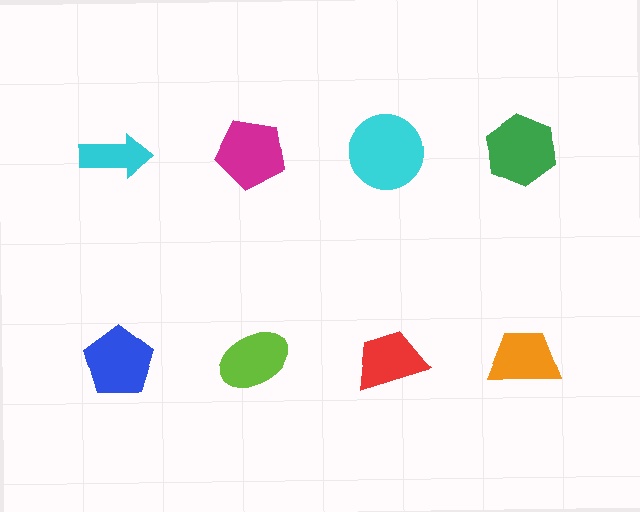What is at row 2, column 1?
A blue pentagon.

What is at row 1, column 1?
A cyan arrow.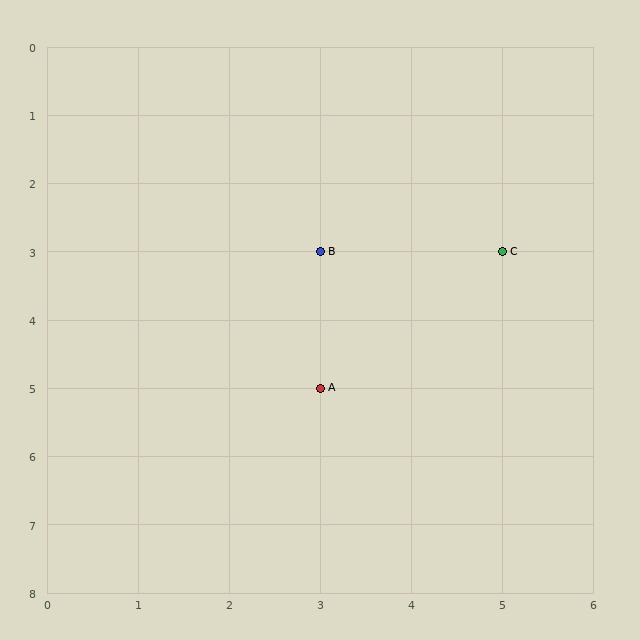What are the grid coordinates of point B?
Point B is at grid coordinates (3, 3).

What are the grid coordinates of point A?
Point A is at grid coordinates (3, 5).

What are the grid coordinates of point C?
Point C is at grid coordinates (5, 3).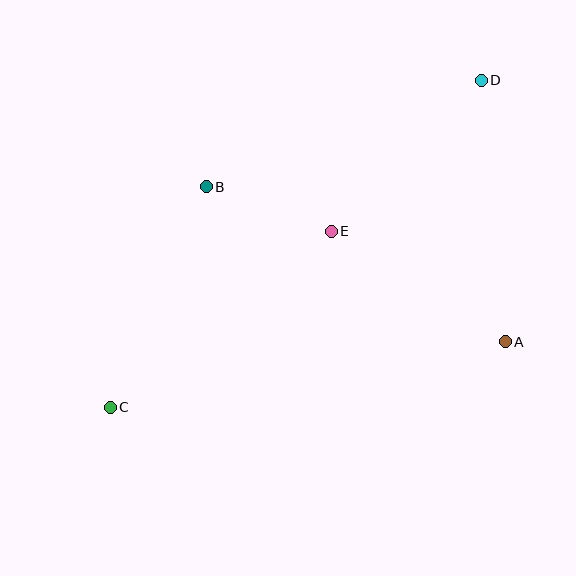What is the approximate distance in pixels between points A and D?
The distance between A and D is approximately 263 pixels.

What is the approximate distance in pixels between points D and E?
The distance between D and E is approximately 213 pixels.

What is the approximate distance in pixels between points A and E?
The distance between A and E is approximately 206 pixels.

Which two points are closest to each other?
Points B and E are closest to each other.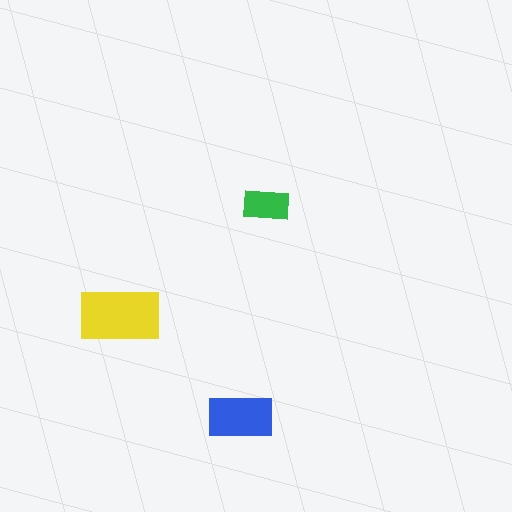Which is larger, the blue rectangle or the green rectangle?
The blue one.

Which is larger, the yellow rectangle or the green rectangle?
The yellow one.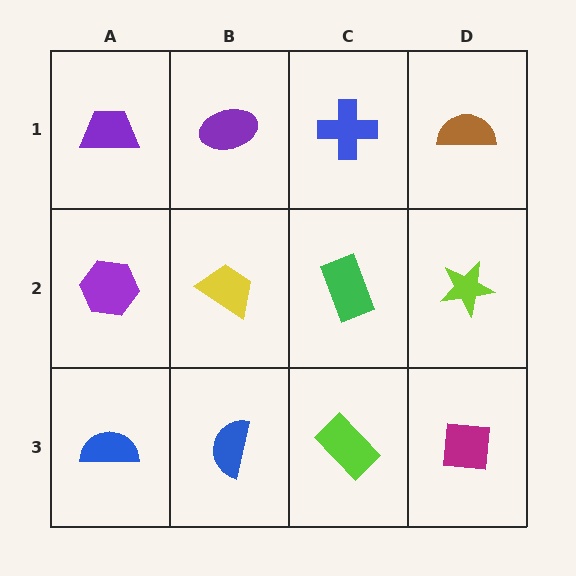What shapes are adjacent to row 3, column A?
A purple hexagon (row 2, column A), a blue semicircle (row 3, column B).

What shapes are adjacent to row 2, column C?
A blue cross (row 1, column C), a lime rectangle (row 3, column C), a yellow trapezoid (row 2, column B), a lime star (row 2, column D).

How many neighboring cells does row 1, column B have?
3.